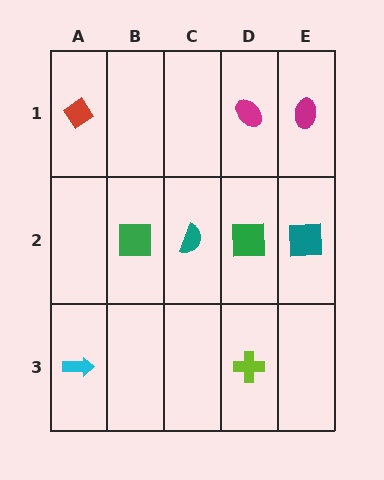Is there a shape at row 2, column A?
No, that cell is empty.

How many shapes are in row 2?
4 shapes.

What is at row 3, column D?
A lime cross.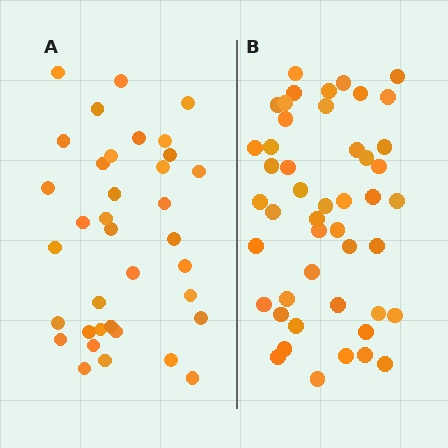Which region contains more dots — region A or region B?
Region B (the right region) has more dots.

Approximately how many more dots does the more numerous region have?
Region B has roughly 12 or so more dots than region A.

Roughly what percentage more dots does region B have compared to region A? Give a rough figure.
About 30% more.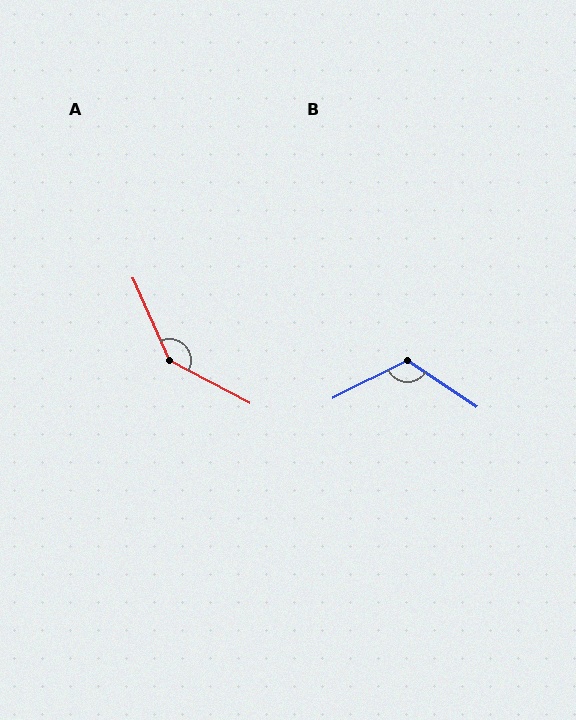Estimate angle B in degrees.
Approximately 120 degrees.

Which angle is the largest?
A, at approximately 142 degrees.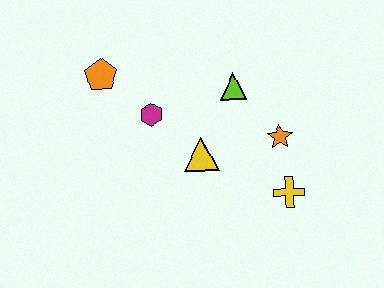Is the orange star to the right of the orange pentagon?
Yes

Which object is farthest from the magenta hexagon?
The yellow cross is farthest from the magenta hexagon.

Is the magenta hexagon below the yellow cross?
No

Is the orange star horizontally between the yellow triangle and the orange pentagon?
No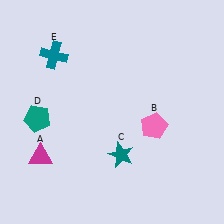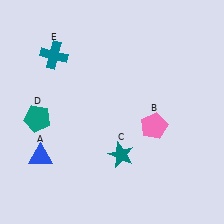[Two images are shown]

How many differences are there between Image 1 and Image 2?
There is 1 difference between the two images.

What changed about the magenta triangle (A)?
In Image 1, A is magenta. In Image 2, it changed to blue.